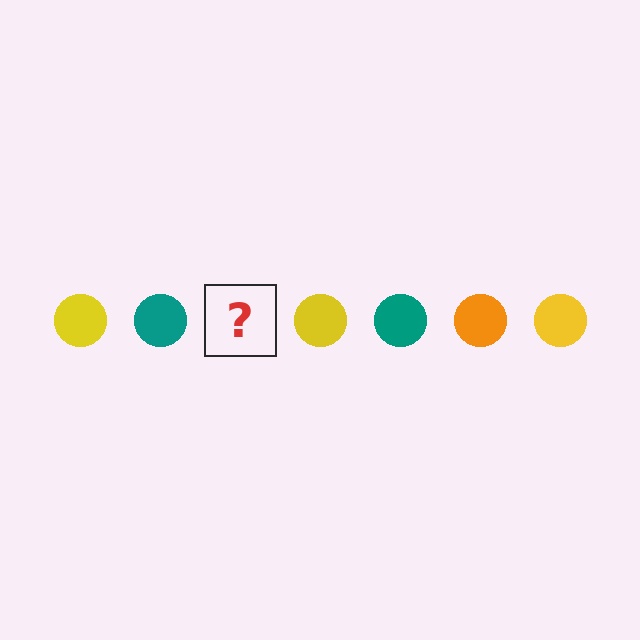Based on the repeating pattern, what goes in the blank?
The blank should be an orange circle.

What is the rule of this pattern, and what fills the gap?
The rule is that the pattern cycles through yellow, teal, orange circles. The gap should be filled with an orange circle.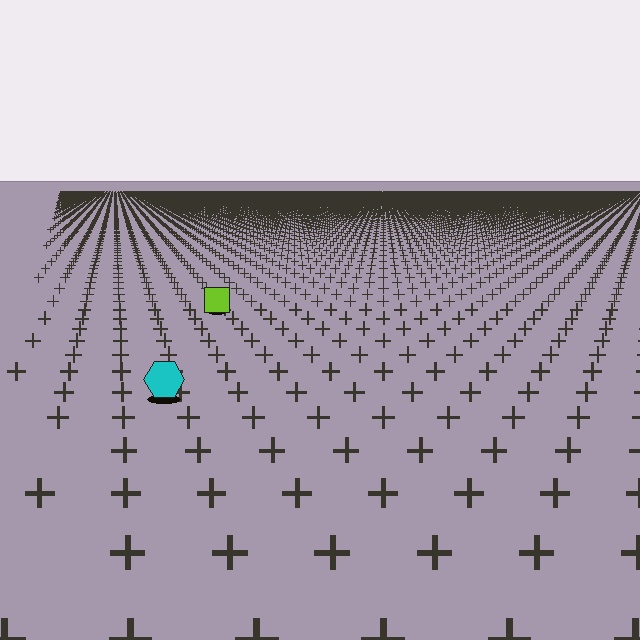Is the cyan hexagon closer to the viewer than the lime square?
Yes. The cyan hexagon is closer — you can tell from the texture gradient: the ground texture is coarser near it.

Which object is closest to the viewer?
The cyan hexagon is closest. The texture marks near it are larger and more spread out.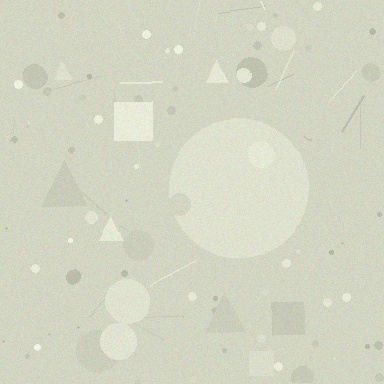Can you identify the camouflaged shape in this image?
The camouflaged shape is a circle.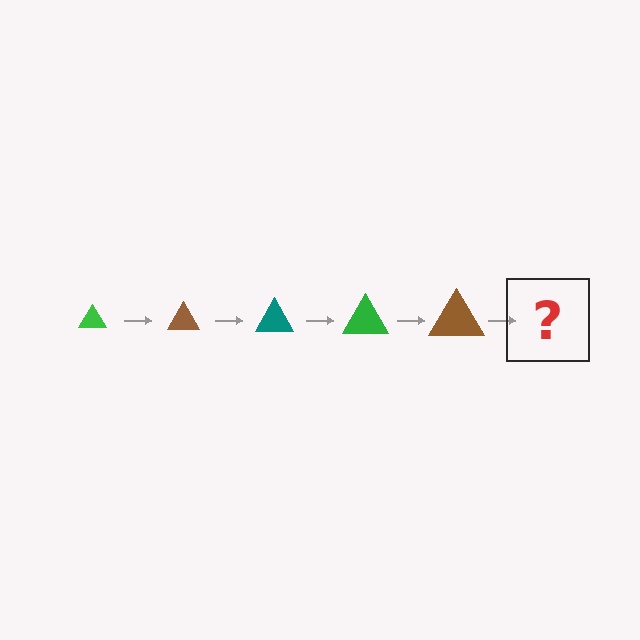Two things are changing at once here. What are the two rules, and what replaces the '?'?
The two rules are that the triangle grows larger each step and the color cycles through green, brown, and teal. The '?' should be a teal triangle, larger than the previous one.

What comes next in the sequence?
The next element should be a teal triangle, larger than the previous one.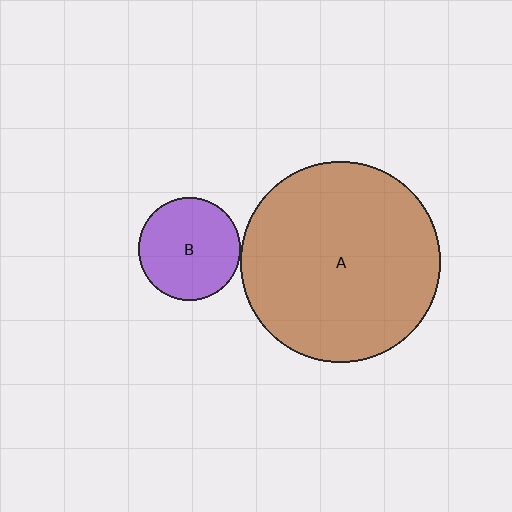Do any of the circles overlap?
No, none of the circles overlap.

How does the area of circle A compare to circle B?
Approximately 3.8 times.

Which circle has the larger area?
Circle A (brown).